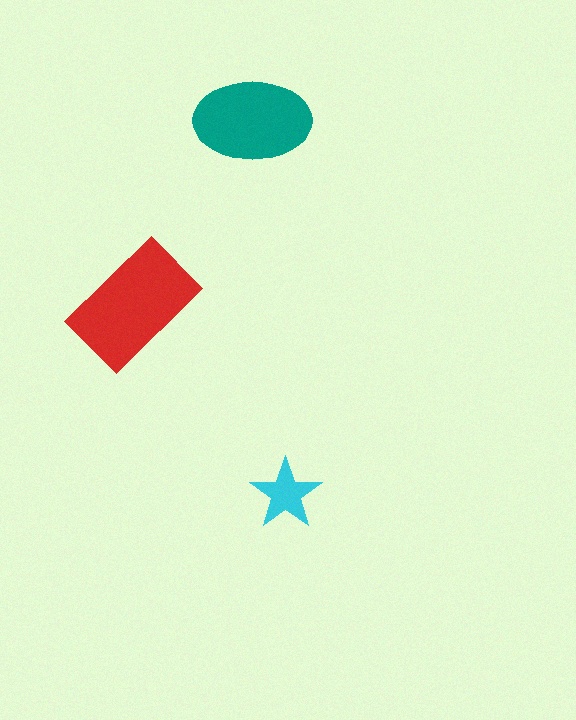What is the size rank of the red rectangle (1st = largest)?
1st.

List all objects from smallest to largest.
The cyan star, the teal ellipse, the red rectangle.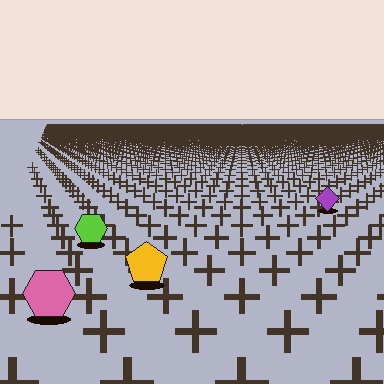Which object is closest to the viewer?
The pink hexagon is closest. The texture marks near it are larger and more spread out.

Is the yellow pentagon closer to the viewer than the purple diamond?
Yes. The yellow pentagon is closer — you can tell from the texture gradient: the ground texture is coarser near it.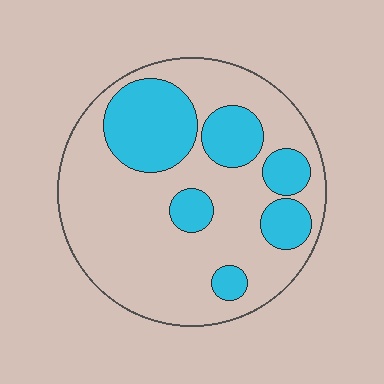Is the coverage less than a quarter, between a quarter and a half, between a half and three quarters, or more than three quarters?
Between a quarter and a half.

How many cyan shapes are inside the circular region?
6.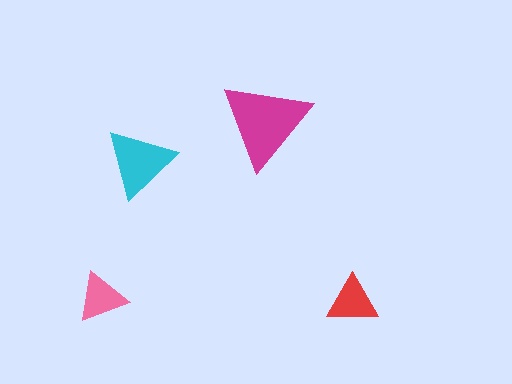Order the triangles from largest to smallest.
the magenta one, the cyan one, the red one, the pink one.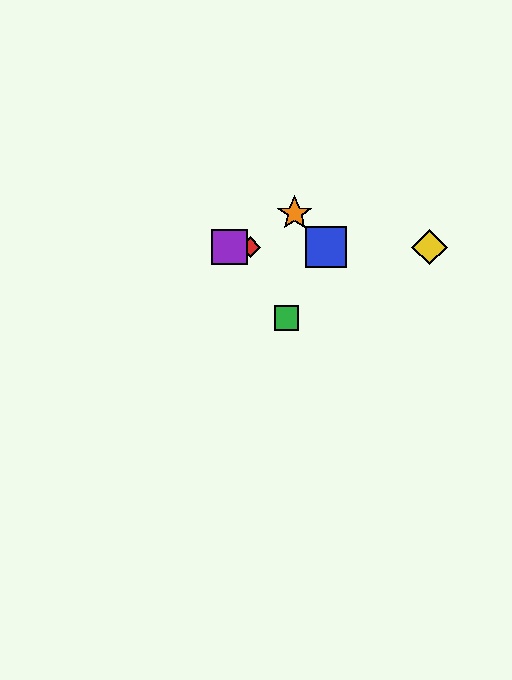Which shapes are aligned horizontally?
The red diamond, the blue square, the yellow diamond, the purple square are aligned horizontally.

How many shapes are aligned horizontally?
4 shapes (the red diamond, the blue square, the yellow diamond, the purple square) are aligned horizontally.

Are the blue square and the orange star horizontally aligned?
No, the blue square is at y≈247 and the orange star is at y≈213.